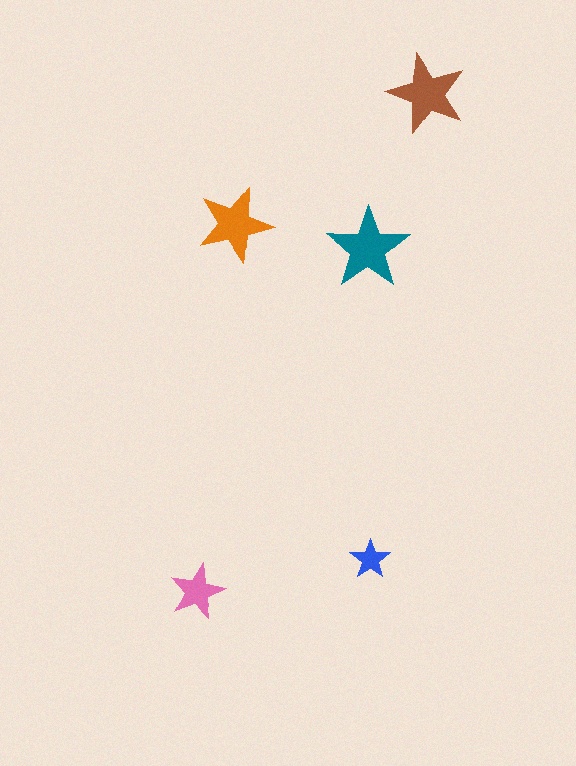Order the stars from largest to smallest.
the teal one, the brown one, the orange one, the pink one, the blue one.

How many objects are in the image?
There are 5 objects in the image.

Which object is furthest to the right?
The brown star is rightmost.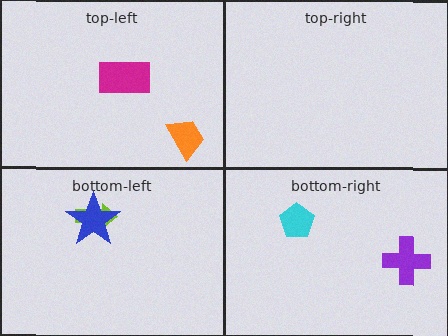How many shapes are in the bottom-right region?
2.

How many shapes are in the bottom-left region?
2.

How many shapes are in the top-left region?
2.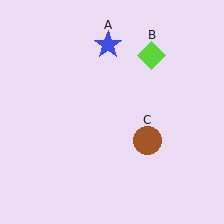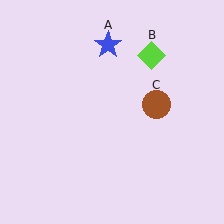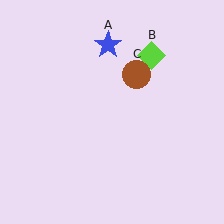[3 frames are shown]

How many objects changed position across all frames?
1 object changed position: brown circle (object C).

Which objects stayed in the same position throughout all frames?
Blue star (object A) and lime diamond (object B) remained stationary.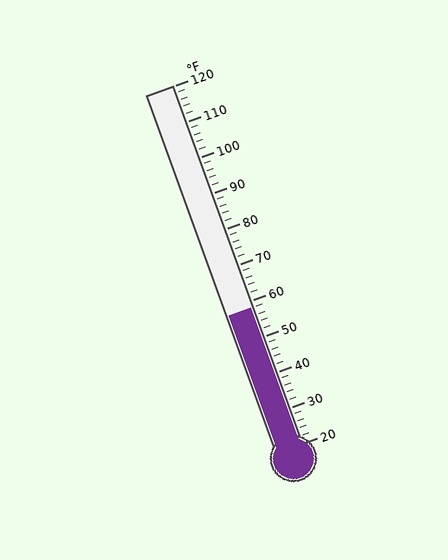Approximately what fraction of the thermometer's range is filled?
The thermometer is filled to approximately 40% of its range.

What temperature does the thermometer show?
The thermometer shows approximately 58°F.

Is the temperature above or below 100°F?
The temperature is below 100°F.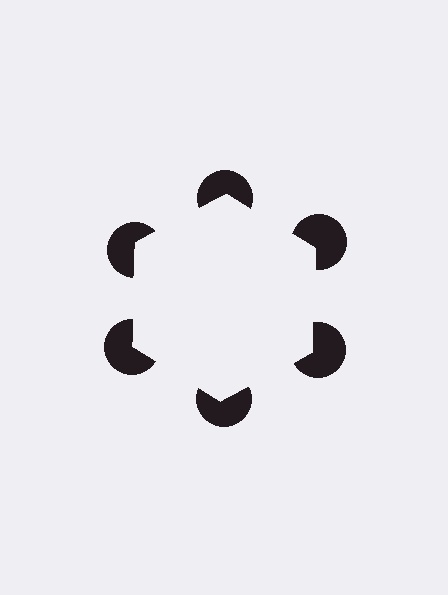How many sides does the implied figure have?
6 sides.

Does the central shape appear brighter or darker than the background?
It typically appears slightly brighter than the background, even though no actual brightness change is drawn.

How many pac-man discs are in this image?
There are 6 — one at each vertex of the illusory hexagon.